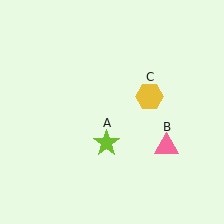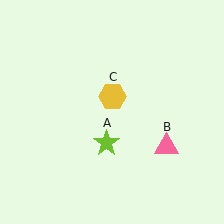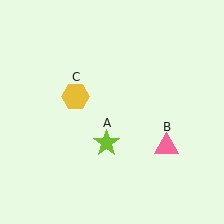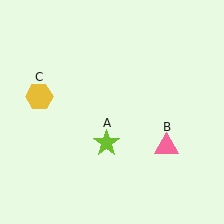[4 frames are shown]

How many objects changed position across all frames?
1 object changed position: yellow hexagon (object C).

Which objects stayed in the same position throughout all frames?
Lime star (object A) and pink triangle (object B) remained stationary.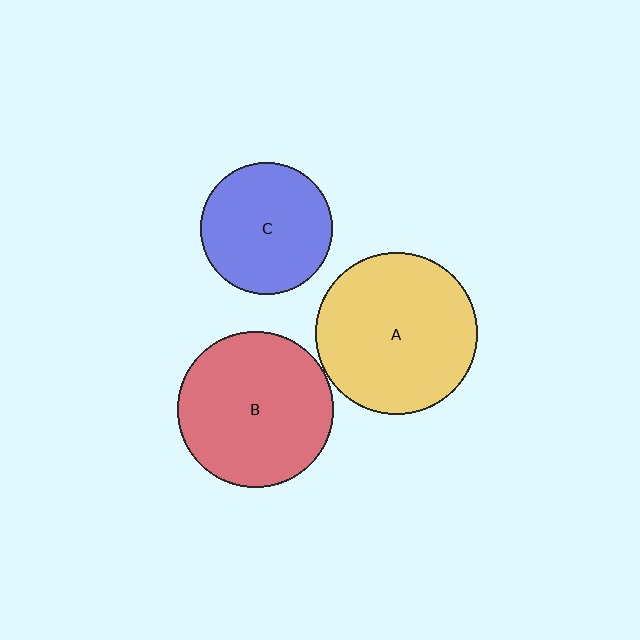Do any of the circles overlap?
No, none of the circles overlap.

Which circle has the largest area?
Circle A (yellow).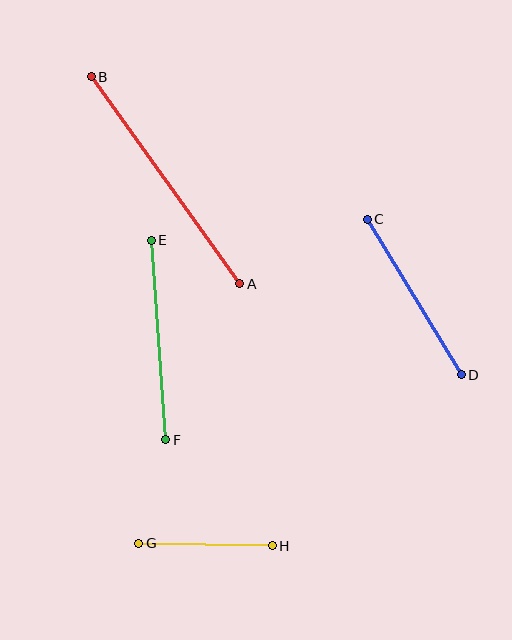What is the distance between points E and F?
The distance is approximately 200 pixels.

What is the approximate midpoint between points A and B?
The midpoint is at approximately (166, 180) pixels.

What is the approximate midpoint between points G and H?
The midpoint is at approximately (205, 544) pixels.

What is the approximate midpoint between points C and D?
The midpoint is at approximately (414, 297) pixels.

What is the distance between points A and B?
The distance is approximately 255 pixels.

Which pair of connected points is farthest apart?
Points A and B are farthest apart.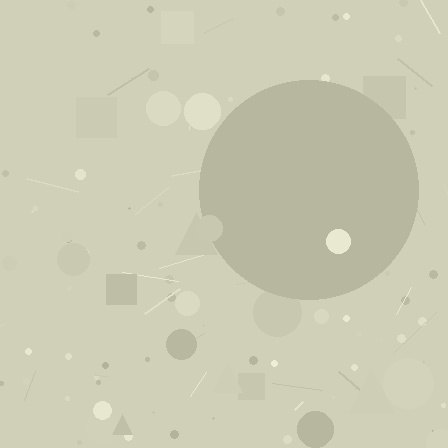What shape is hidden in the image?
A circle is hidden in the image.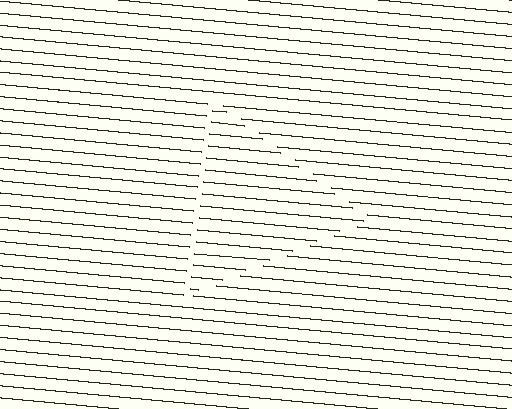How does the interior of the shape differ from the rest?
The interior of the shape contains the same grating, shifted by half a period — the contour is defined by the phase discontinuity where line-ends from the inner and outer gratings abut.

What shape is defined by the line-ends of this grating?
An illusory triangle. The interior of the shape contains the same grating, shifted by half a period — the contour is defined by the phase discontinuity where line-ends from the inner and outer gratings abut.